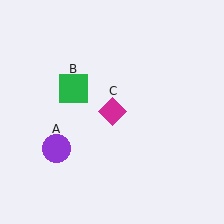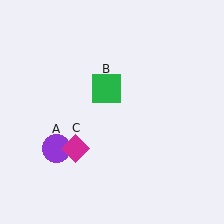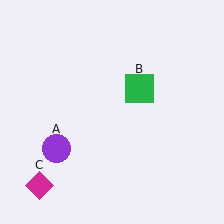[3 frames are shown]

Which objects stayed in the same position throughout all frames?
Purple circle (object A) remained stationary.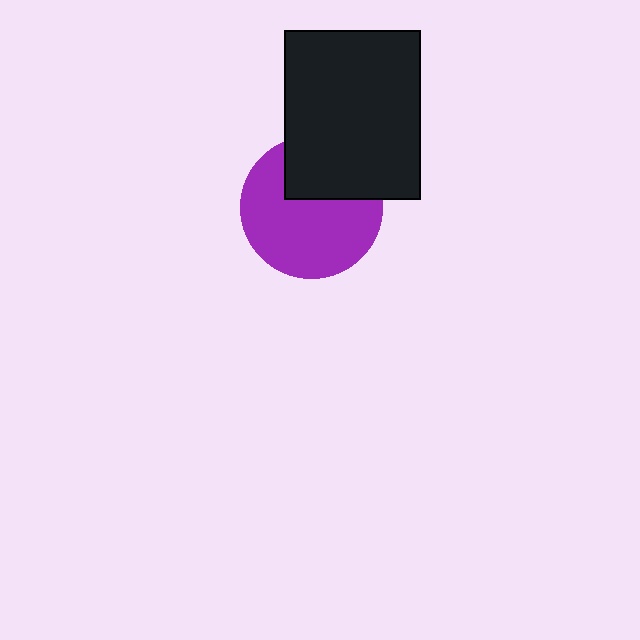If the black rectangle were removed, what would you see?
You would see the complete purple circle.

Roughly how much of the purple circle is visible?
Most of it is visible (roughly 68%).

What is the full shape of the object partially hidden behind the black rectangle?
The partially hidden object is a purple circle.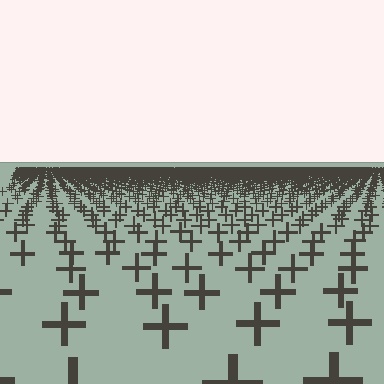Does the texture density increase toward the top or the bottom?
Density increases toward the top.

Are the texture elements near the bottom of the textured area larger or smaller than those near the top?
Larger. Near the bottom, elements are closer to the viewer and appear at a bigger on-screen size.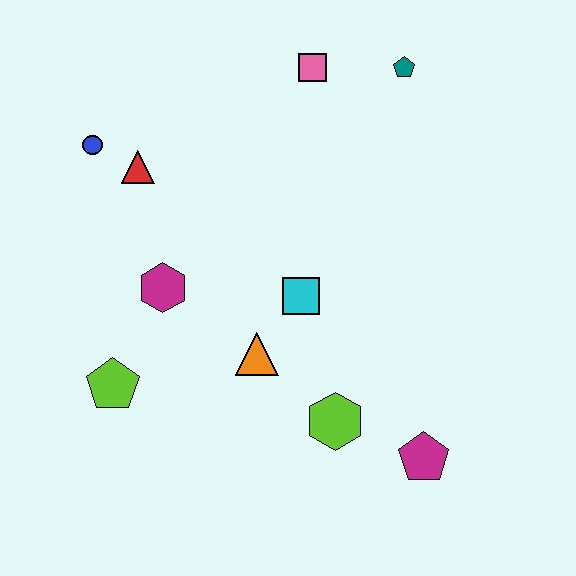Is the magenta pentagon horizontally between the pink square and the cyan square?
No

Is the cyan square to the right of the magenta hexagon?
Yes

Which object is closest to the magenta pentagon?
The lime hexagon is closest to the magenta pentagon.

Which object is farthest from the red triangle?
The magenta pentagon is farthest from the red triangle.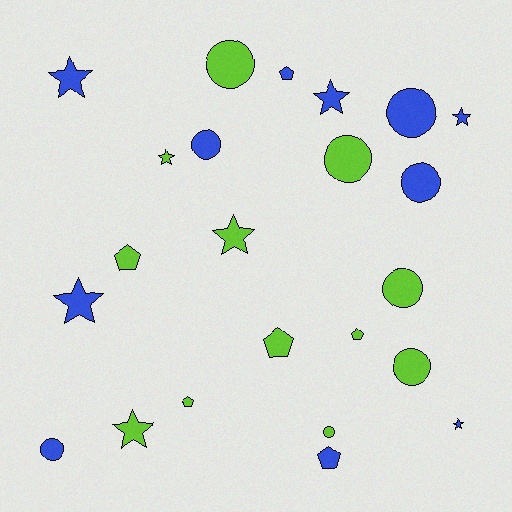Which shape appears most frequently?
Circle, with 9 objects.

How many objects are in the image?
There are 23 objects.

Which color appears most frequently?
Lime, with 12 objects.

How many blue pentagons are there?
There are 2 blue pentagons.